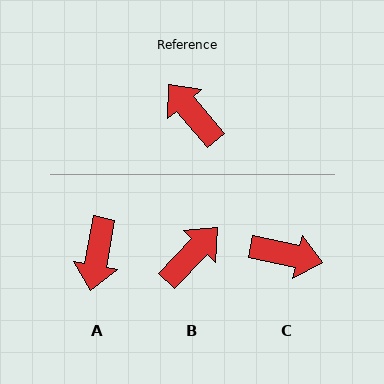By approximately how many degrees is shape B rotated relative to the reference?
Approximately 84 degrees clockwise.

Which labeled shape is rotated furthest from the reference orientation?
C, about 143 degrees away.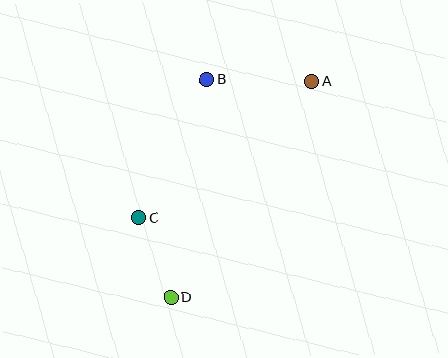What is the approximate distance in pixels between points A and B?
The distance between A and B is approximately 105 pixels.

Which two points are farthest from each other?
Points A and D are farthest from each other.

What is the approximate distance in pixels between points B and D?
The distance between B and D is approximately 221 pixels.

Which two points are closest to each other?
Points C and D are closest to each other.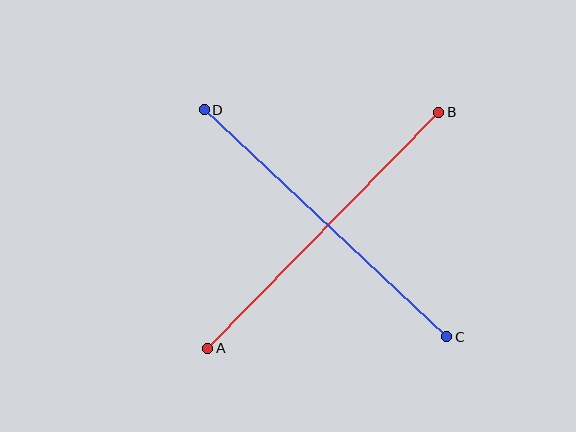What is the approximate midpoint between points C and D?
The midpoint is at approximately (325, 223) pixels.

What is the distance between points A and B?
The distance is approximately 330 pixels.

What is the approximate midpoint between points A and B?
The midpoint is at approximately (323, 230) pixels.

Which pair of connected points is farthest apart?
Points C and D are farthest apart.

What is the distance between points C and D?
The distance is approximately 332 pixels.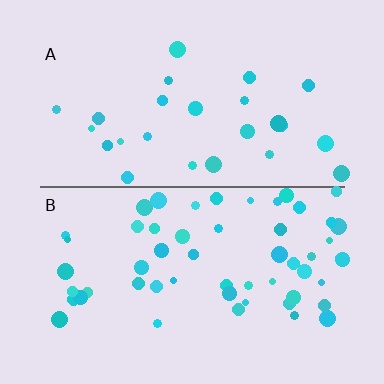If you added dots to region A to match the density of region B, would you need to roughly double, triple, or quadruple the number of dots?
Approximately double.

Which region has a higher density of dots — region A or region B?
B (the bottom).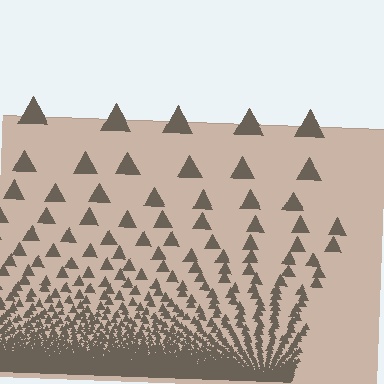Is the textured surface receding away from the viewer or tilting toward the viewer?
The surface appears to tilt toward the viewer. Texture elements get larger and sparser toward the top.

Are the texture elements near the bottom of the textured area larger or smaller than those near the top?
Smaller. The gradient is inverted — elements near the bottom are smaller and denser.